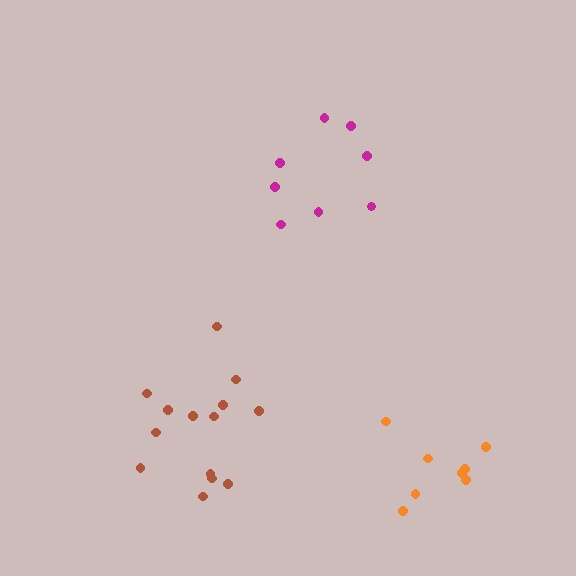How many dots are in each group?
Group 1: 8 dots, Group 2: 8 dots, Group 3: 14 dots (30 total).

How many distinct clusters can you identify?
There are 3 distinct clusters.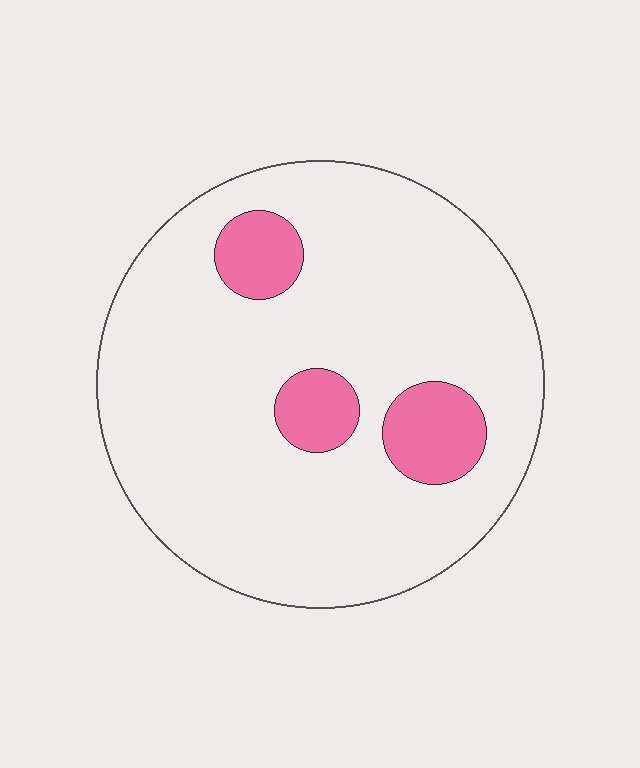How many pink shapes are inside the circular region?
3.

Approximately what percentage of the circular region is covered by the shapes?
Approximately 15%.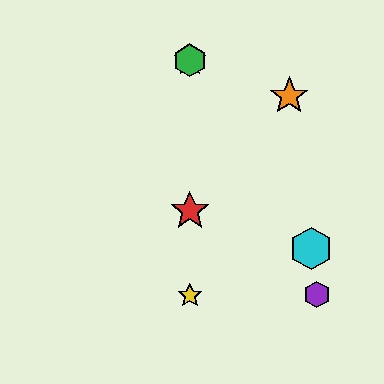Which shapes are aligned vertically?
The red star, the blue star, the green hexagon, the yellow star are aligned vertically.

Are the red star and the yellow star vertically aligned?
Yes, both are at x≈190.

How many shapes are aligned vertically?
4 shapes (the red star, the blue star, the green hexagon, the yellow star) are aligned vertically.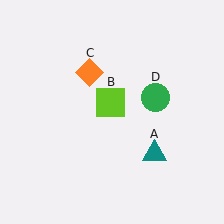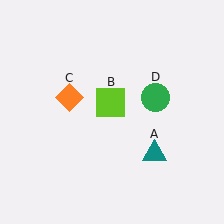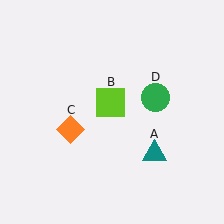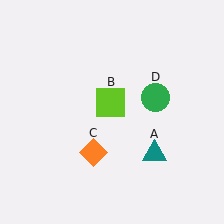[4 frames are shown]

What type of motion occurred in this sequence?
The orange diamond (object C) rotated counterclockwise around the center of the scene.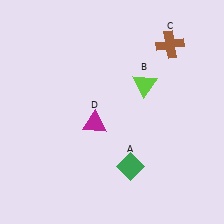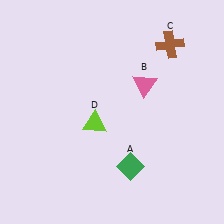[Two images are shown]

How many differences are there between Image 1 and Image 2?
There are 2 differences between the two images.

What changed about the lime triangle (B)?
In Image 1, B is lime. In Image 2, it changed to pink.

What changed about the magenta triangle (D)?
In Image 1, D is magenta. In Image 2, it changed to lime.